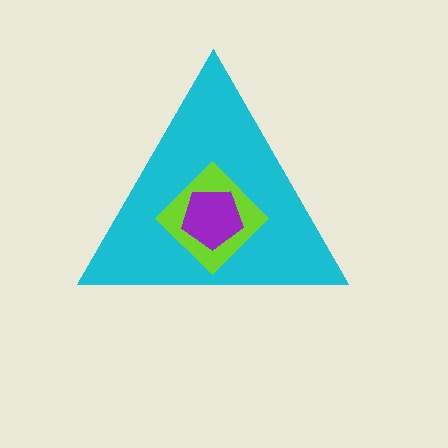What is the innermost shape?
The purple pentagon.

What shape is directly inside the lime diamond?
The purple pentagon.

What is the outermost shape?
The cyan triangle.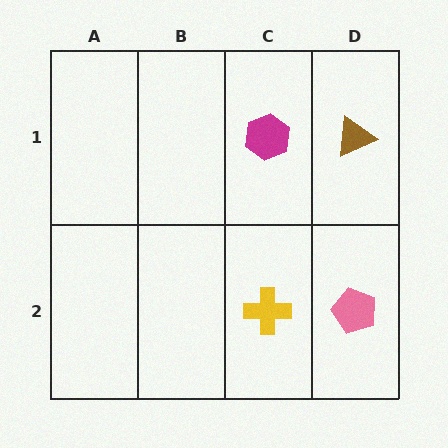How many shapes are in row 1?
2 shapes.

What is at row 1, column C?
A magenta hexagon.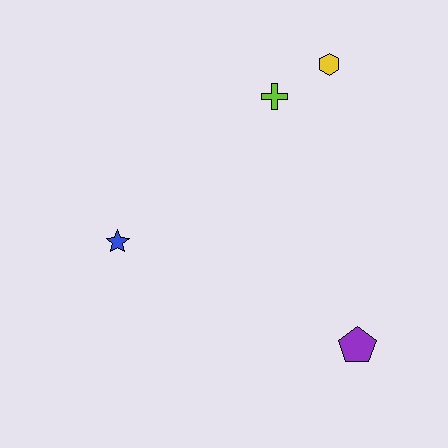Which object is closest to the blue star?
The lime cross is closest to the blue star.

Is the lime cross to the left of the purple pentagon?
Yes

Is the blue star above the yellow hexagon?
No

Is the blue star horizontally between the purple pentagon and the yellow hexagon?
No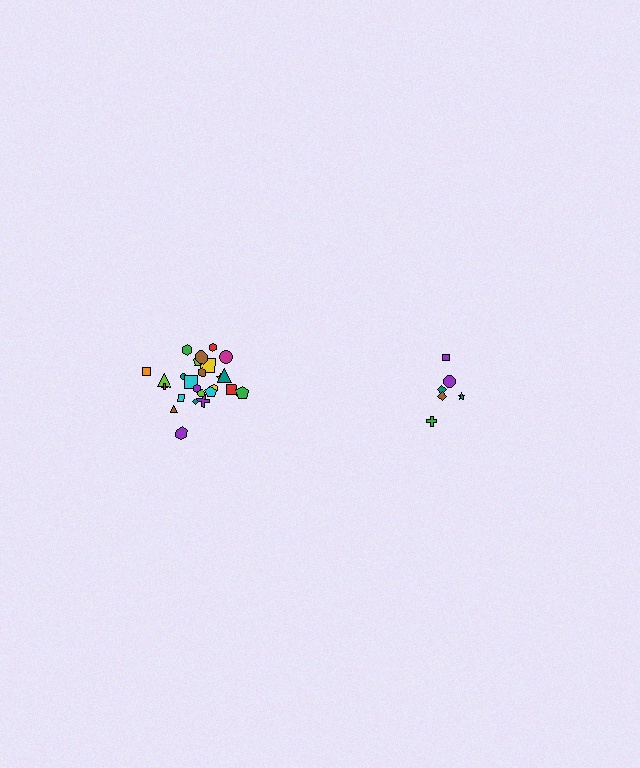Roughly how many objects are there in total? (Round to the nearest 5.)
Roughly 30 objects in total.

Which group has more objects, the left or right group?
The left group.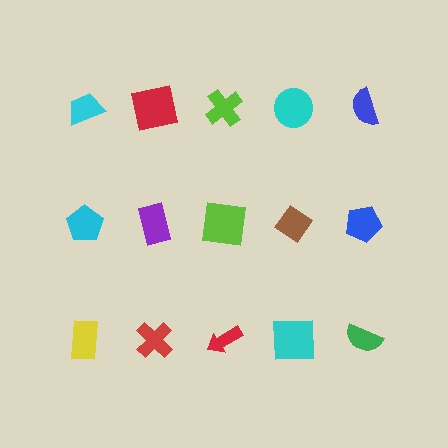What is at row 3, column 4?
A cyan square.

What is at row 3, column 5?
A green semicircle.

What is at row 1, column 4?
A cyan circle.